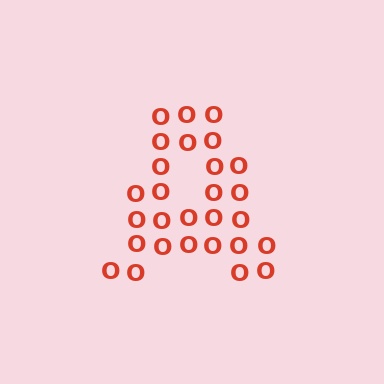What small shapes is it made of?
It is made of small letter O's.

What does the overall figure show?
The overall figure shows the letter A.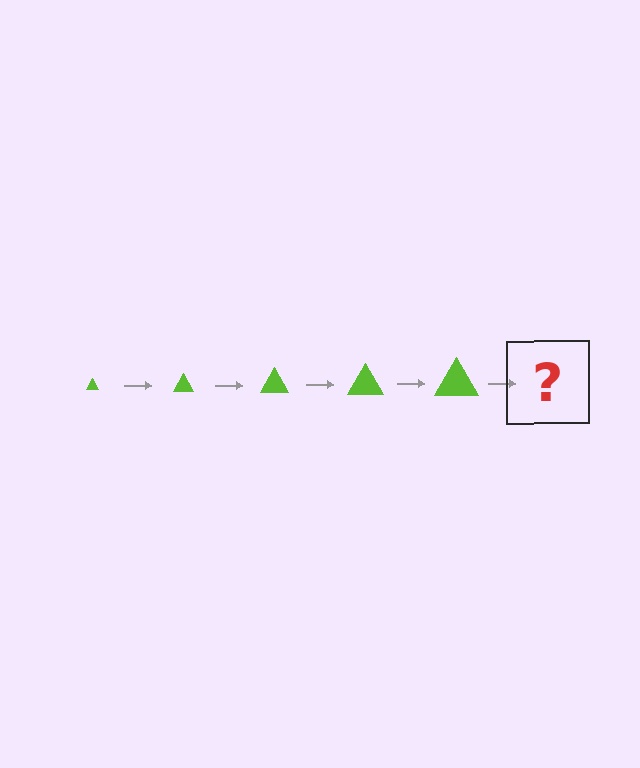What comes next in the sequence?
The next element should be a lime triangle, larger than the previous one.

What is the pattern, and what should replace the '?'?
The pattern is that the triangle gets progressively larger each step. The '?' should be a lime triangle, larger than the previous one.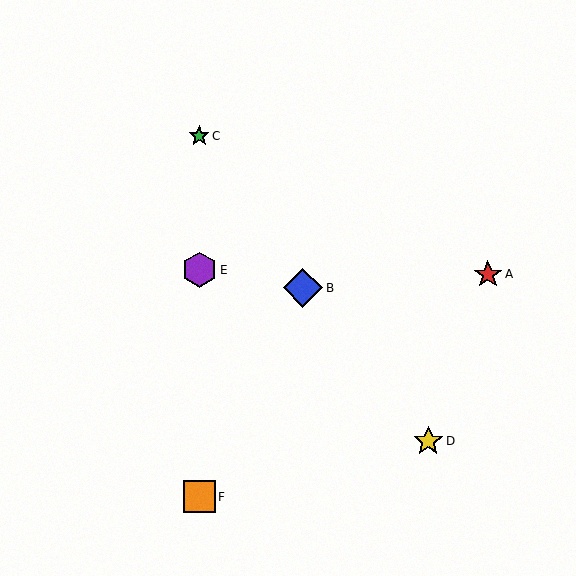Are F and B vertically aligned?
No, F is at x≈199 and B is at x≈303.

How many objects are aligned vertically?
3 objects (C, E, F) are aligned vertically.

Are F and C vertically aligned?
Yes, both are at x≈199.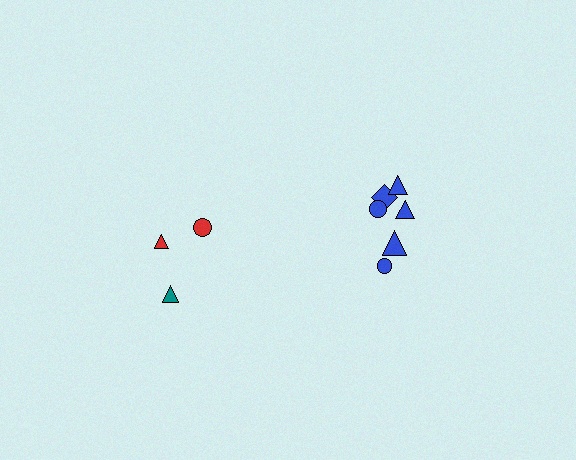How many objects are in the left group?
There are 3 objects.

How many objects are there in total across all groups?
There are 9 objects.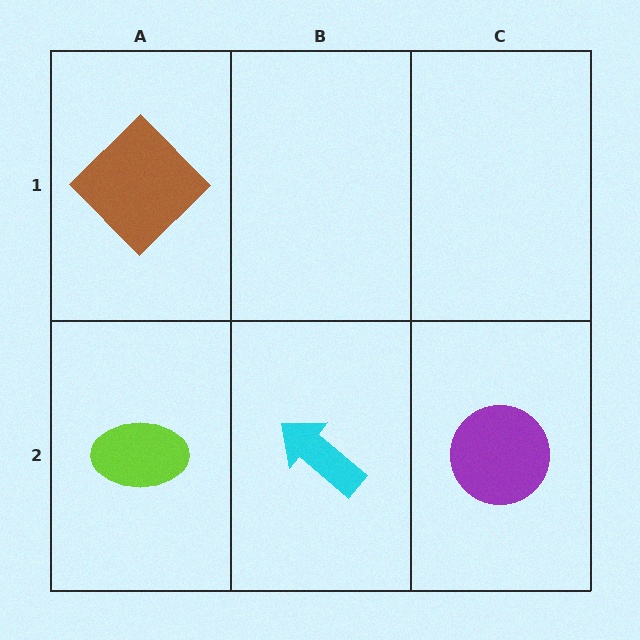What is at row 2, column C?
A purple circle.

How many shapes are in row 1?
1 shape.